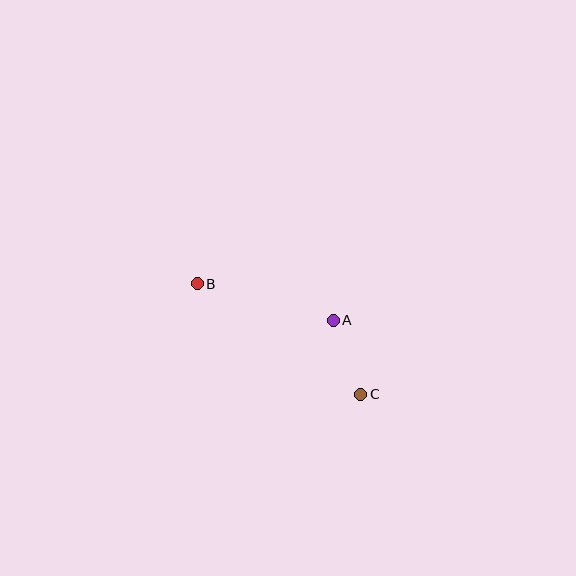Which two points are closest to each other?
Points A and C are closest to each other.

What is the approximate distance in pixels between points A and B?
The distance between A and B is approximately 141 pixels.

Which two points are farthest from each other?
Points B and C are farthest from each other.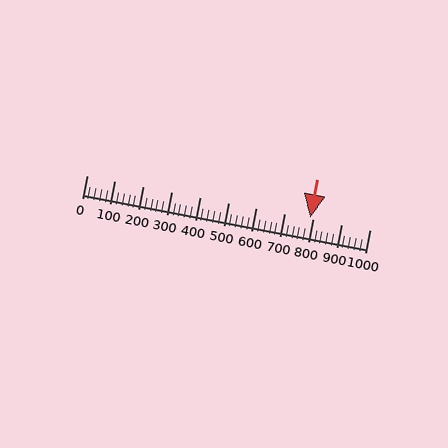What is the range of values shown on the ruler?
The ruler shows values from 0 to 1000.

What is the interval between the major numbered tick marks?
The major tick marks are spaced 100 units apart.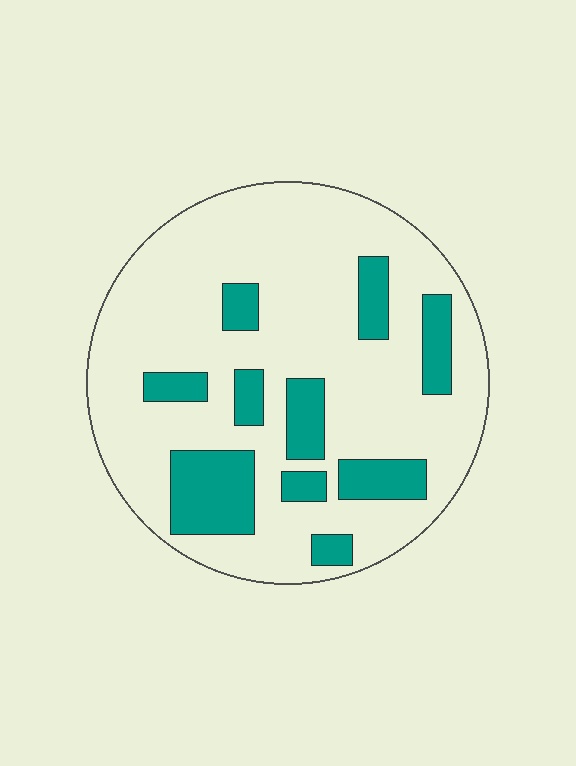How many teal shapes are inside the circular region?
10.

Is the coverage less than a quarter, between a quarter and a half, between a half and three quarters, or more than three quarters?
Less than a quarter.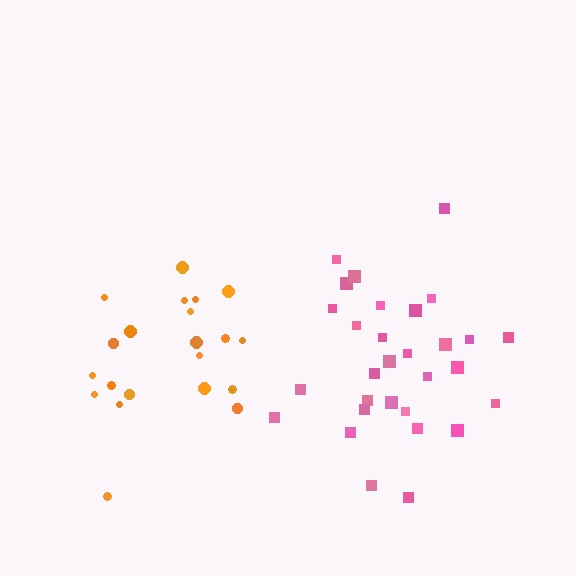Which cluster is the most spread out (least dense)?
Orange.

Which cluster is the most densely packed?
Pink.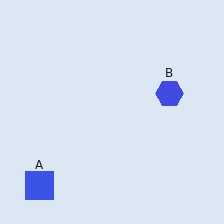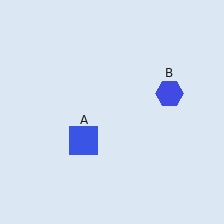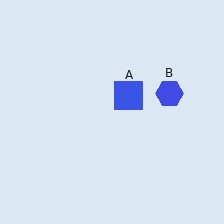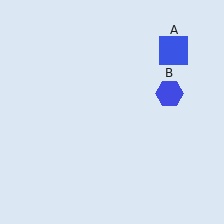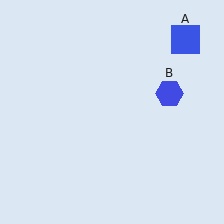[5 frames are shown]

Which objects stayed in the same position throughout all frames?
Blue hexagon (object B) remained stationary.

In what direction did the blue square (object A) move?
The blue square (object A) moved up and to the right.